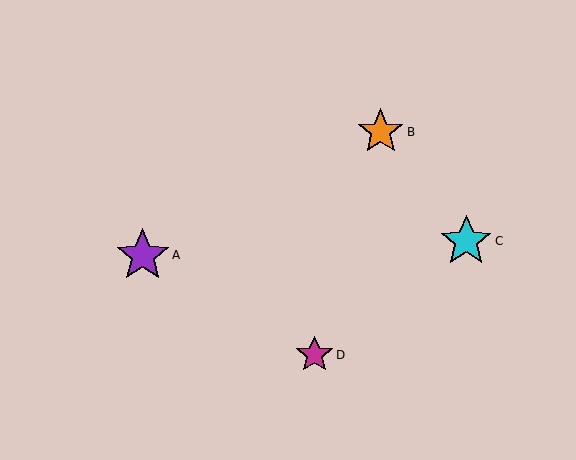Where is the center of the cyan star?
The center of the cyan star is at (466, 241).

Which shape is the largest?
The purple star (labeled A) is the largest.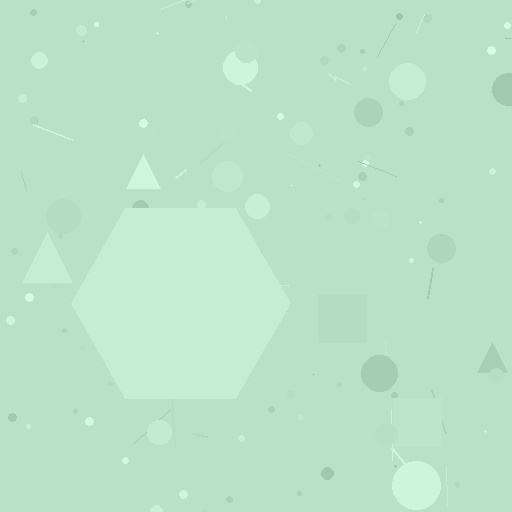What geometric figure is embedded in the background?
A hexagon is embedded in the background.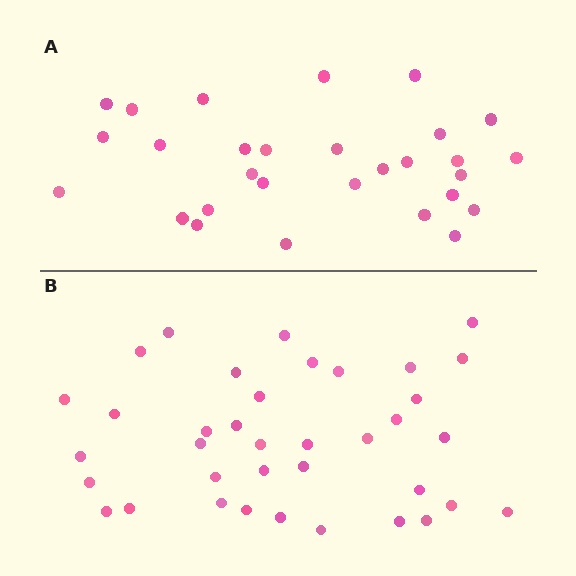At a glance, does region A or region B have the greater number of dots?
Region B (the bottom region) has more dots.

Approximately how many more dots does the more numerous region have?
Region B has roughly 8 or so more dots than region A.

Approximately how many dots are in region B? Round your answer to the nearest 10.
About 40 dots. (The exact count is 37, which rounds to 40.)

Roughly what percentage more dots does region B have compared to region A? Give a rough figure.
About 30% more.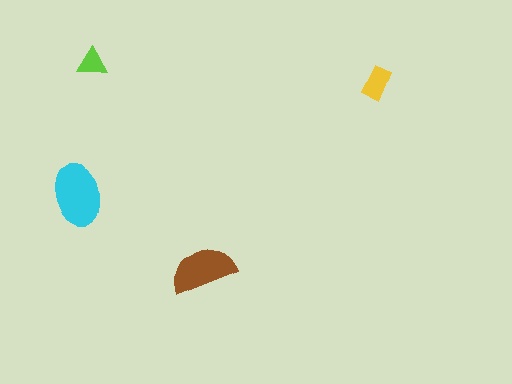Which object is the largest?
The cyan ellipse.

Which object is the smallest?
The lime triangle.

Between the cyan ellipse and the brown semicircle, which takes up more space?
The cyan ellipse.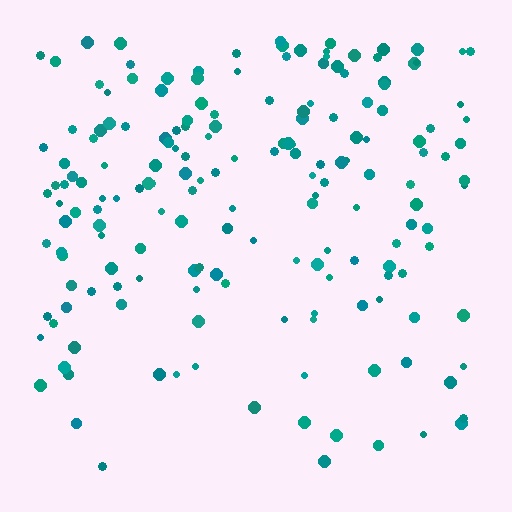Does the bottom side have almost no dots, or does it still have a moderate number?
Still a moderate number, just noticeably fewer than the top.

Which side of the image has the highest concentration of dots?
The top.